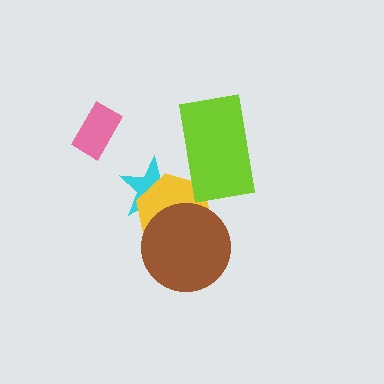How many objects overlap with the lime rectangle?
1 object overlaps with the lime rectangle.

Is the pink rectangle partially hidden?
No, no other shape covers it.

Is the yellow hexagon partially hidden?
Yes, it is partially covered by another shape.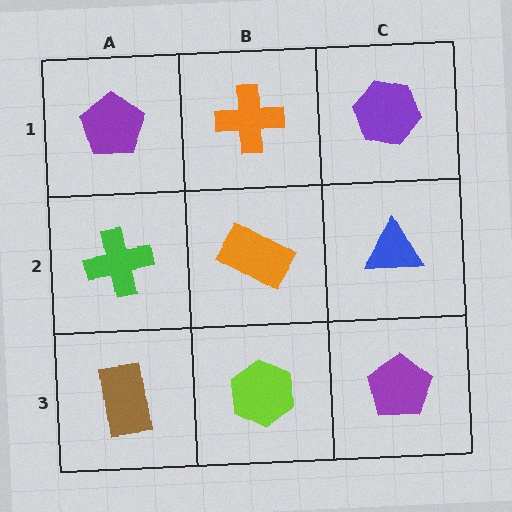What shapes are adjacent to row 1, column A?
A green cross (row 2, column A), an orange cross (row 1, column B).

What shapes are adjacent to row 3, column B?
An orange rectangle (row 2, column B), a brown rectangle (row 3, column A), a purple pentagon (row 3, column C).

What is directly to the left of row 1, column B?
A purple pentagon.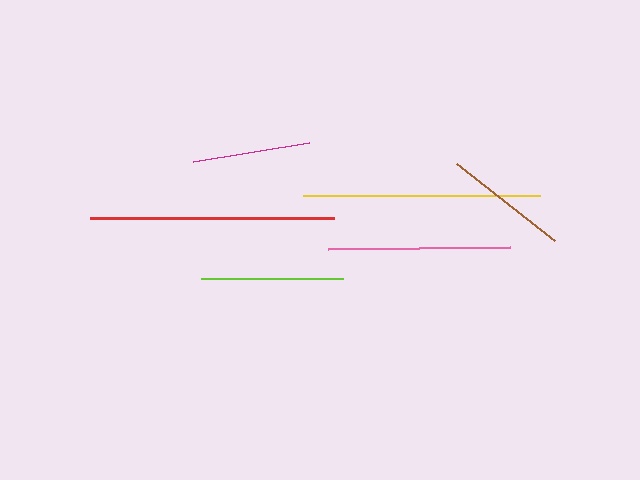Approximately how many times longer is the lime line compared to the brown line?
The lime line is approximately 1.1 times the length of the brown line.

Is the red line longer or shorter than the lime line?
The red line is longer than the lime line.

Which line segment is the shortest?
The magenta line is the shortest at approximately 118 pixels.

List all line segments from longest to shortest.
From longest to shortest: red, yellow, pink, lime, brown, magenta.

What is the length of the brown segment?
The brown segment is approximately 125 pixels long.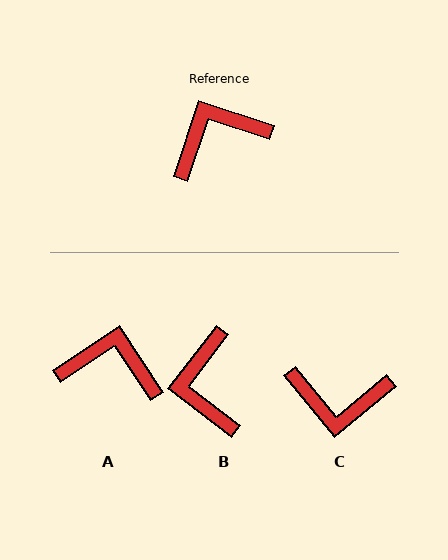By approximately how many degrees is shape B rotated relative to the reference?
Approximately 71 degrees counter-clockwise.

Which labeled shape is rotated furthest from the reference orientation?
C, about 148 degrees away.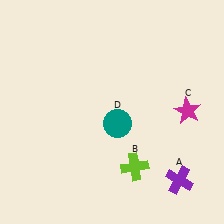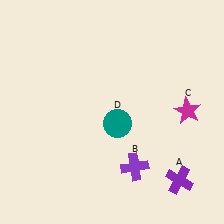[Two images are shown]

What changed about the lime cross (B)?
In Image 1, B is lime. In Image 2, it changed to purple.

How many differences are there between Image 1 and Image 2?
There is 1 difference between the two images.